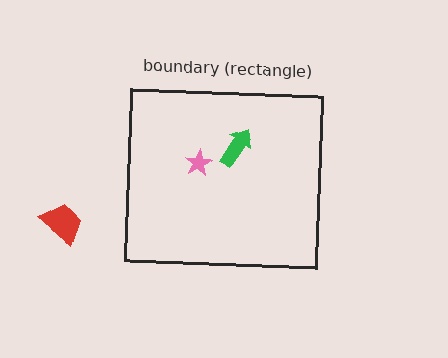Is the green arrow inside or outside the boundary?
Inside.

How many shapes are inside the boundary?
2 inside, 1 outside.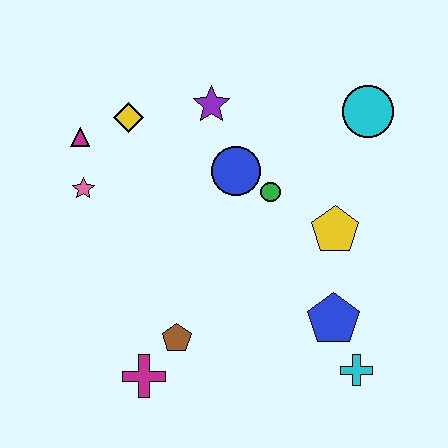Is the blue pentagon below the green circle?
Yes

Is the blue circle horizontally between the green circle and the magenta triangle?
Yes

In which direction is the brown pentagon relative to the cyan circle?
The brown pentagon is below the cyan circle.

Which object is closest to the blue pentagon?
The cyan cross is closest to the blue pentagon.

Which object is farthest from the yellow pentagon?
The magenta triangle is farthest from the yellow pentagon.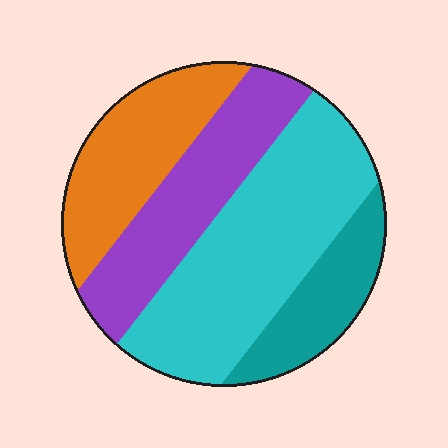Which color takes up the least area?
Teal, at roughly 15%.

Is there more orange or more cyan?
Cyan.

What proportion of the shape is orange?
Orange takes up about one fifth (1/5) of the shape.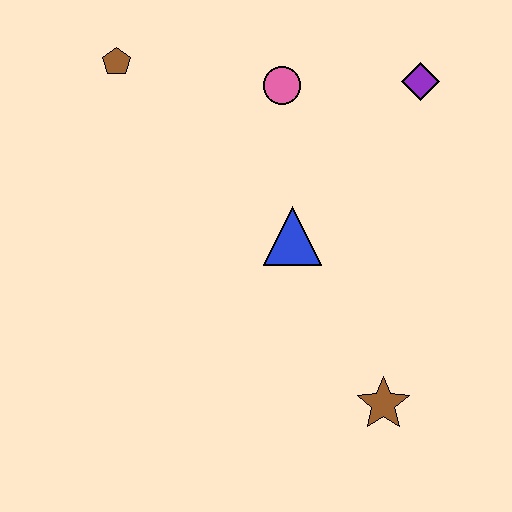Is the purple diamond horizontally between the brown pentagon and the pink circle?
No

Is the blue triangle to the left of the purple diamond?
Yes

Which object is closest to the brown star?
The blue triangle is closest to the brown star.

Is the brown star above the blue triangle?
No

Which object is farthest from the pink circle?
The brown star is farthest from the pink circle.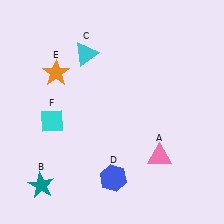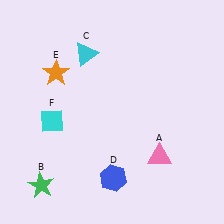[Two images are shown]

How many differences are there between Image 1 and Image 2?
There is 1 difference between the two images.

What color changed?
The star (B) changed from teal in Image 1 to green in Image 2.